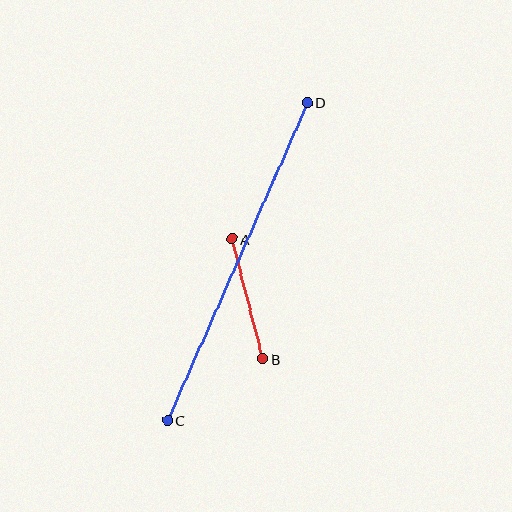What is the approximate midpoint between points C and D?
The midpoint is at approximately (238, 261) pixels.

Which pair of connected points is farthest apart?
Points C and D are farthest apart.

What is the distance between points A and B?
The distance is approximately 124 pixels.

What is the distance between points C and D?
The distance is approximately 347 pixels.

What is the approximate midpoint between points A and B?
The midpoint is at approximately (247, 299) pixels.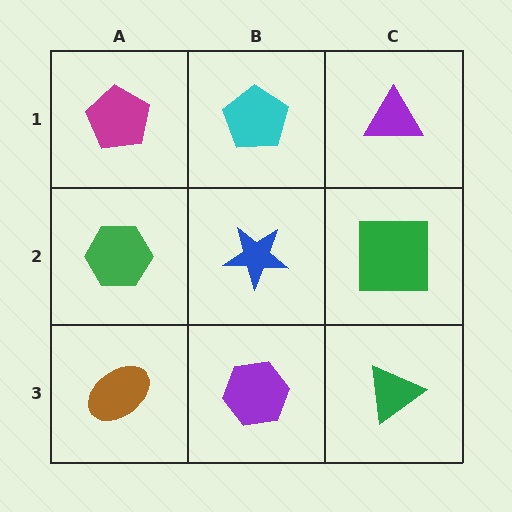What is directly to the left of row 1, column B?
A magenta pentagon.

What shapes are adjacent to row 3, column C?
A green square (row 2, column C), a purple hexagon (row 3, column B).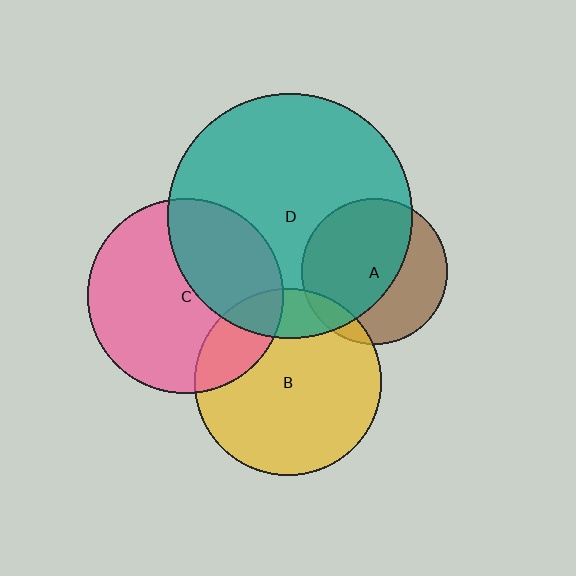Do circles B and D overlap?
Yes.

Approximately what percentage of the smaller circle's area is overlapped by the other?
Approximately 15%.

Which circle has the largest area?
Circle D (teal).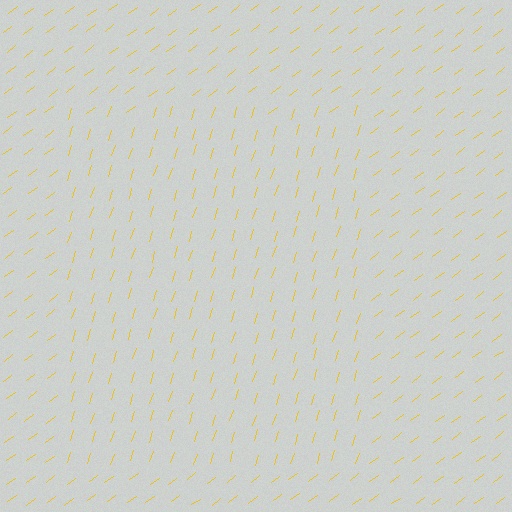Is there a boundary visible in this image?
Yes, there is a texture boundary formed by a change in line orientation.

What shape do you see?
I see a rectangle.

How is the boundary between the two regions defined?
The boundary is defined purely by a change in line orientation (approximately 36 degrees difference). All lines are the same color and thickness.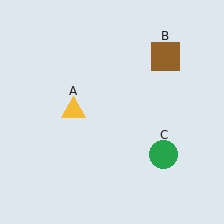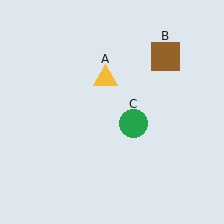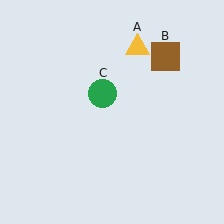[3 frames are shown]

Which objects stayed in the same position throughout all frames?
Brown square (object B) remained stationary.